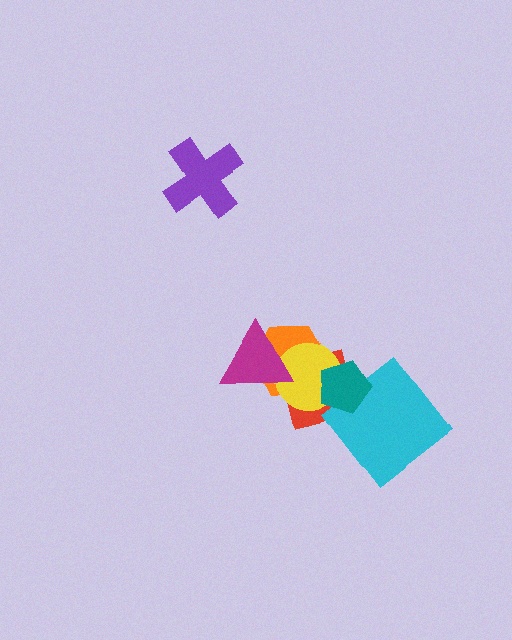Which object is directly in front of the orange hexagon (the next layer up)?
The yellow circle is directly in front of the orange hexagon.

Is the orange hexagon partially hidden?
Yes, it is partially covered by another shape.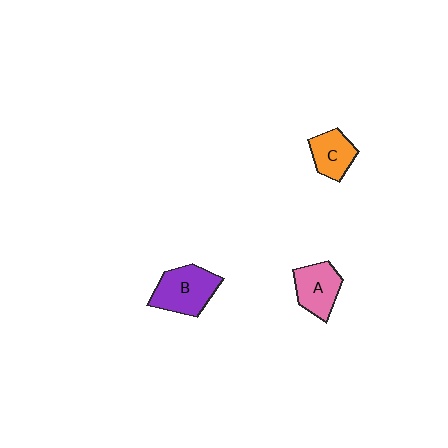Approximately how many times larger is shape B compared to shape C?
Approximately 1.5 times.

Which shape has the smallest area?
Shape C (orange).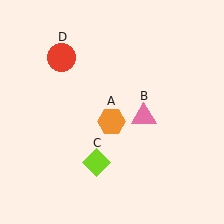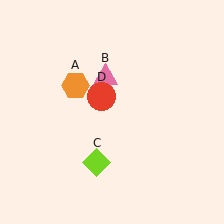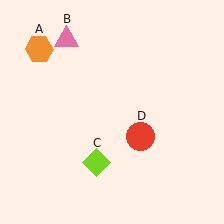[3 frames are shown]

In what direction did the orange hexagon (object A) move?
The orange hexagon (object A) moved up and to the left.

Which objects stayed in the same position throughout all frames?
Lime diamond (object C) remained stationary.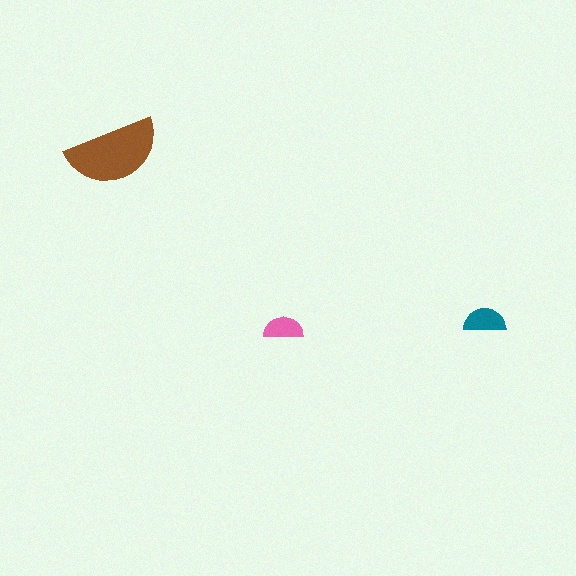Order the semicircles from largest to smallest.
the brown one, the teal one, the pink one.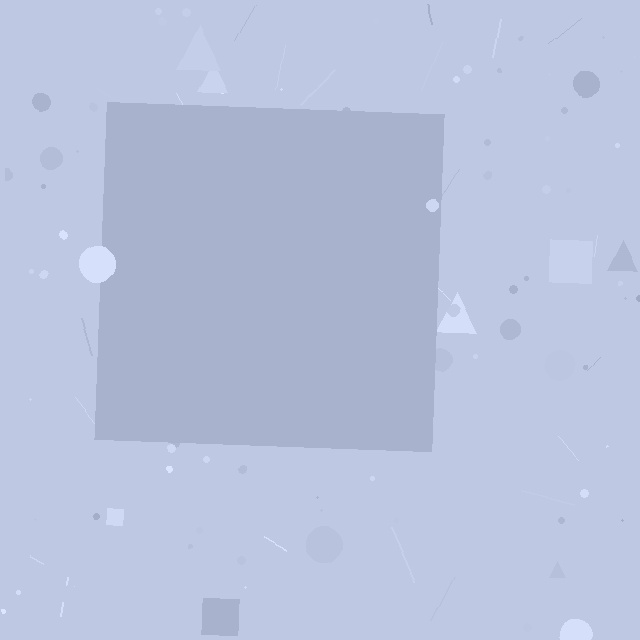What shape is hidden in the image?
A square is hidden in the image.